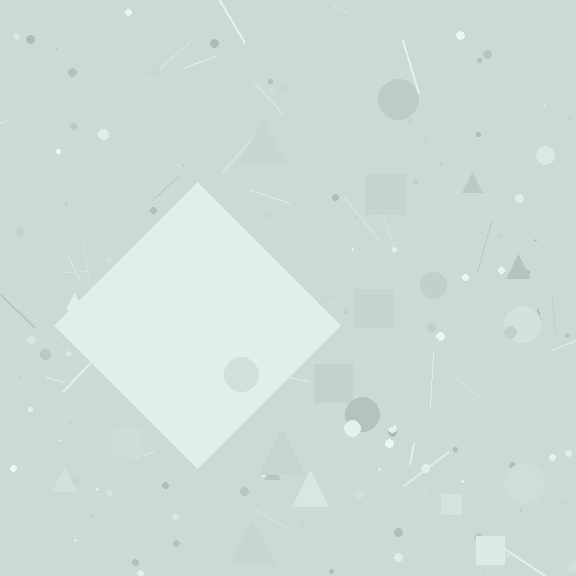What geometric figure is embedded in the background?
A diamond is embedded in the background.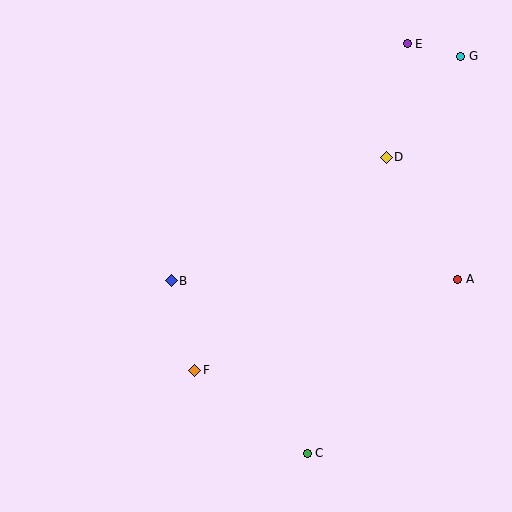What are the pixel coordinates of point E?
Point E is at (407, 44).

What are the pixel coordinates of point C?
Point C is at (307, 453).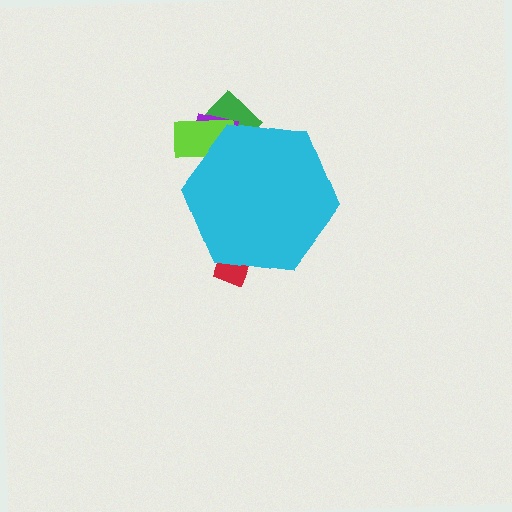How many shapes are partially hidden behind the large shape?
4 shapes are partially hidden.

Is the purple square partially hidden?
Yes, the purple square is partially hidden behind the cyan hexagon.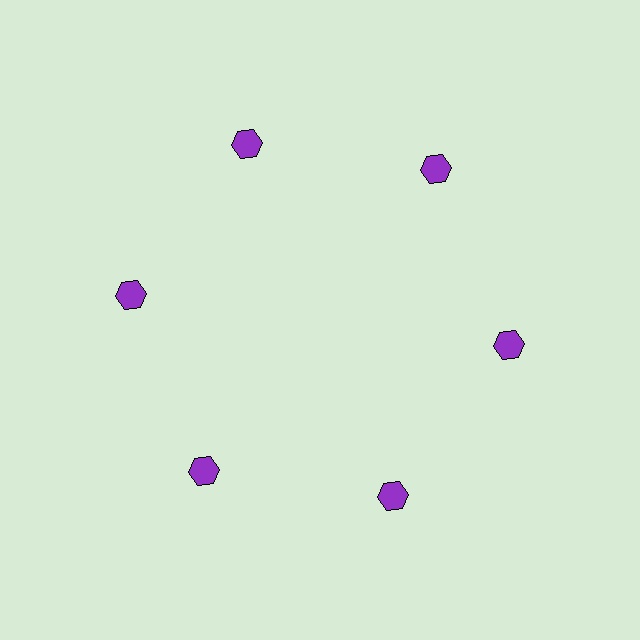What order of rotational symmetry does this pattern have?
This pattern has 6-fold rotational symmetry.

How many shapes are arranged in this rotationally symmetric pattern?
There are 6 shapes, arranged in 6 groups of 1.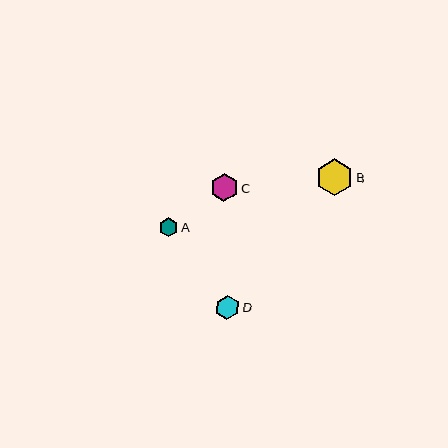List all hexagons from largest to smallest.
From largest to smallest: B, C, D, A.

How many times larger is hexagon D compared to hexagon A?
Hexagon D is approximately 1.3 times the size of hexagon A.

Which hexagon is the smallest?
Hexagon A is the smallest with a size of approximately 19 pixels.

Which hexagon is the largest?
Hexagon B is the largest with a size of approximately 37 pixels.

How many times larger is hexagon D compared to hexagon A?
Hexagon D is approximately 1.3 times the size of hexagon A.